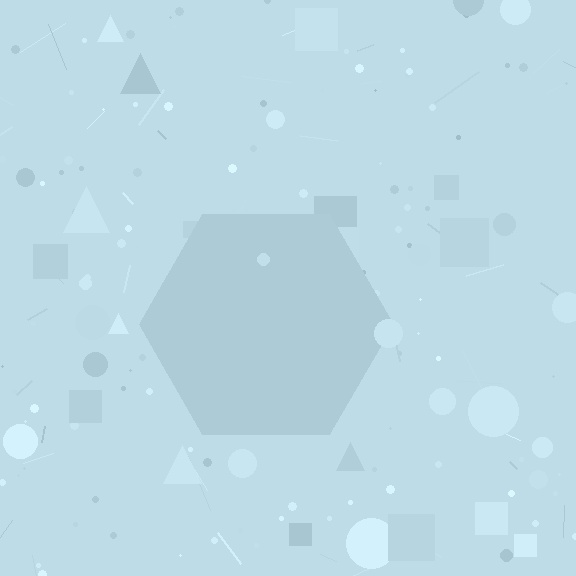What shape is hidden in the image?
A hexagon is hidden in the image.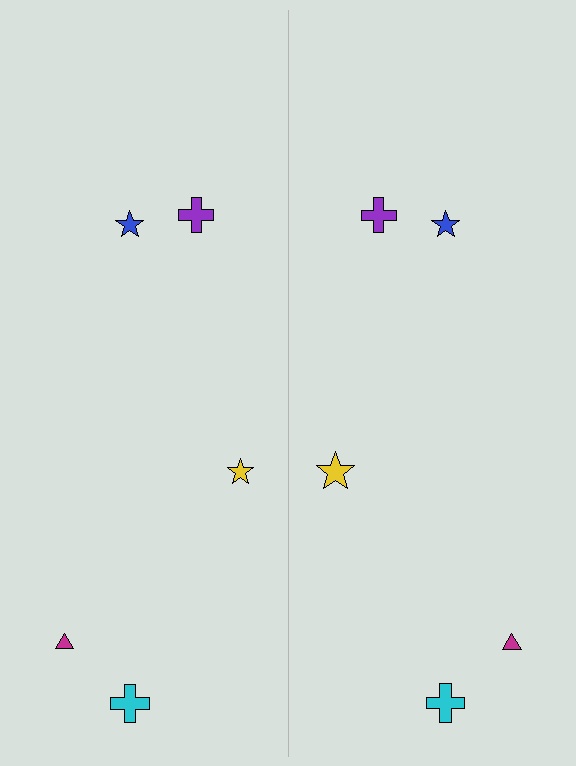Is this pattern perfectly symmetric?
No, the pattern is not perfectly symmetric. The yellow star on the right side has a different size than its mirror counterpart.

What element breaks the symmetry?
The yellow star on the right side has a different size than its mirror counterpart.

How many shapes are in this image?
There are 10 shapes in this image.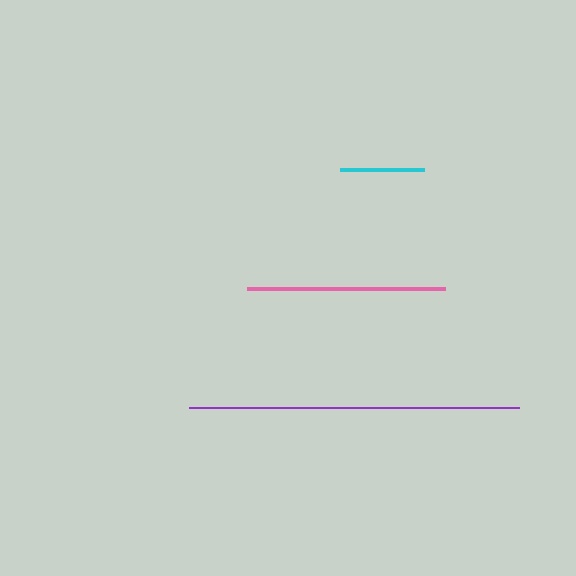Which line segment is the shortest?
The cyan line is the shortest at approximately 84 pixels.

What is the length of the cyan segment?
The cyan segment is approximately 84 pixels long.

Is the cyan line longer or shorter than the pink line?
The pink line is longer than the cyan line.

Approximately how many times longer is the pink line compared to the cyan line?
The pink line is approximately 2.4 times the length of the cyan line.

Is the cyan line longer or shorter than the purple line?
The purple line is longer than the cyan line.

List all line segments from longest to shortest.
From longest to shortest: purple, pink, cyan.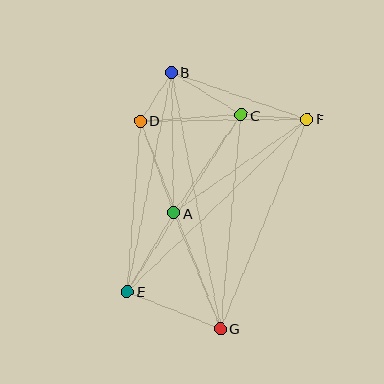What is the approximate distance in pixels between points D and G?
The distance between D and G is approximately 223 pixels.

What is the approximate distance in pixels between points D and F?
The distance between D and F is approximately 167 pixels.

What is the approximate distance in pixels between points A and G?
The distance between A and G is approximately 125 pixels.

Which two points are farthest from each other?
Points B and G are farthest from each other.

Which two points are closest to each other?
Points B and D are closest to each other.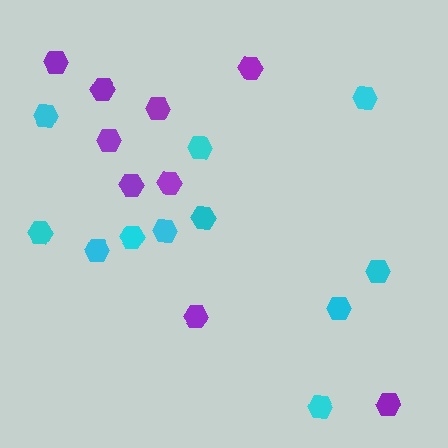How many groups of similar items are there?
There are 2 groups: one group of cyan hexagons (11) and one group of purple hexagons (9).